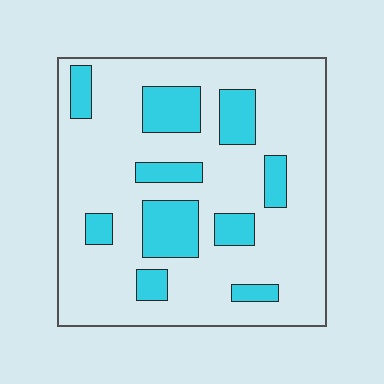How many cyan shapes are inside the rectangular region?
10.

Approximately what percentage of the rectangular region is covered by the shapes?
Approximately 20%.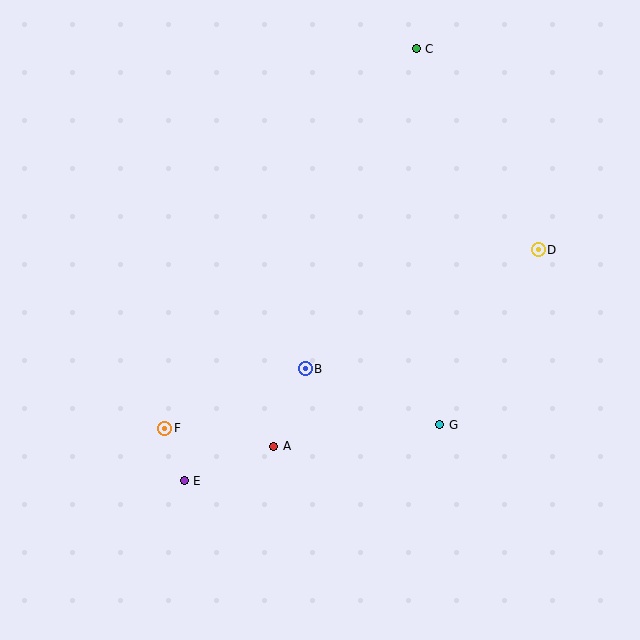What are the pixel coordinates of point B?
Point B is at (305, 369).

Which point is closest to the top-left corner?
Point C is closest to the top-left corner.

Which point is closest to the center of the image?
Point B at (305, 369) is closest to the center.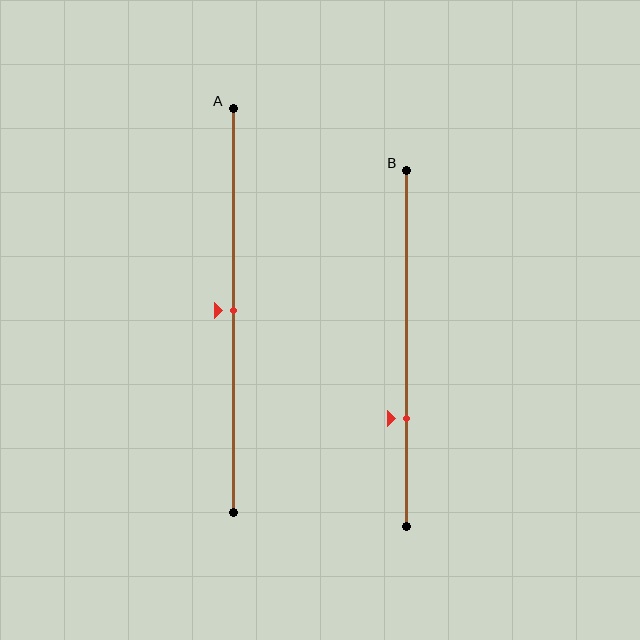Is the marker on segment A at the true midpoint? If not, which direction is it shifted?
Yes, the marker on segment A is at the true midpoint.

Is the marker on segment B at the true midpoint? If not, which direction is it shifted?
No, the marker on segment B is shifted downward by about 20% of the segment length.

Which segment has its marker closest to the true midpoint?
Segment A has its marker closest to the true midpoint.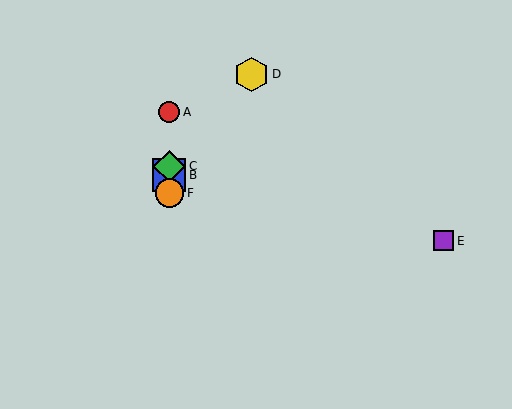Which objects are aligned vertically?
Objects A, B, C, F are aligned vertically.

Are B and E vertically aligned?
No, B is at x≈169 and E is at x≈444.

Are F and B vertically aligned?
Yes, both are at x≈169.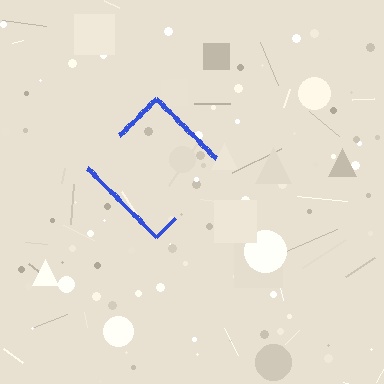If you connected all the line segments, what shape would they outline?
They would outline a diamond.